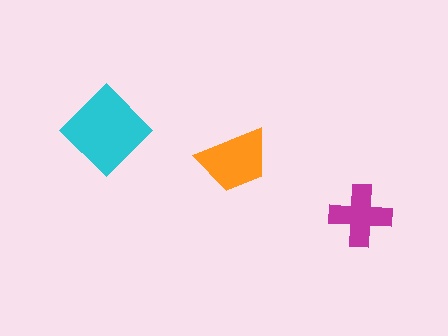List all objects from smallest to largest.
The magenta cross, the orange trapezoid, the cyan diamond.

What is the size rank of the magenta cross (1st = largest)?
3rd.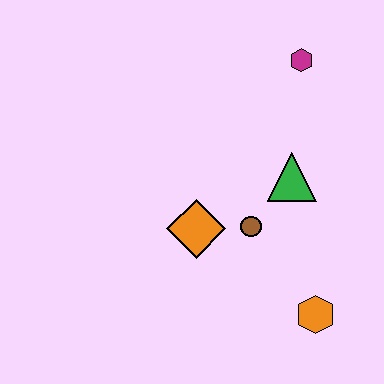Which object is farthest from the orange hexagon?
The magenta hexagon is farthest from the orange hexagon.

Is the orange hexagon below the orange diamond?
Yes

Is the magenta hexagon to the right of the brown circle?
Yes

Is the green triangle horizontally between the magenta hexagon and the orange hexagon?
No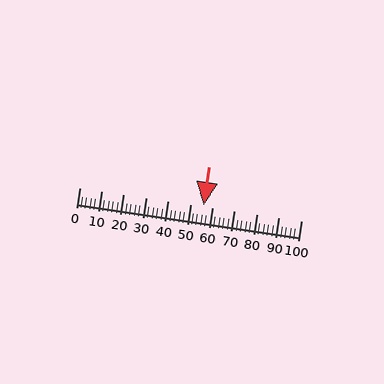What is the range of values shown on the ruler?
The ruler shows values from 0 to 100.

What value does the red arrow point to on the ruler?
The red arrow points to approximately 56.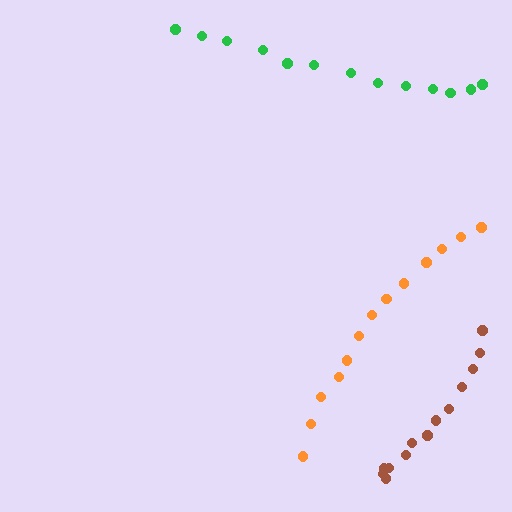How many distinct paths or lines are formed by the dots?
There are 3 distinct paths.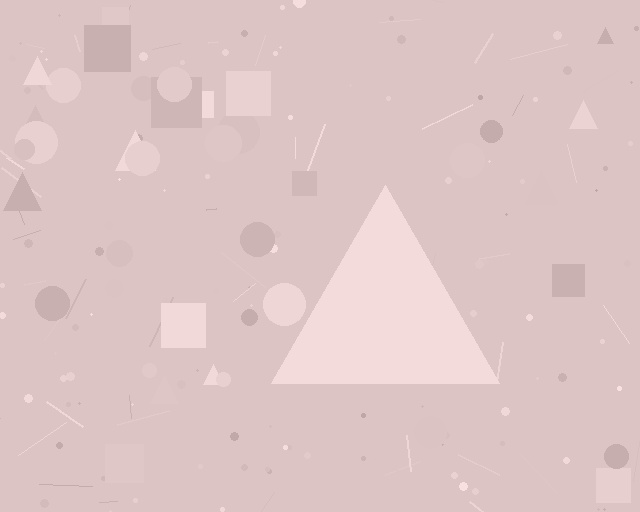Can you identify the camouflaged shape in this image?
The camouflaged shape is a triangle.